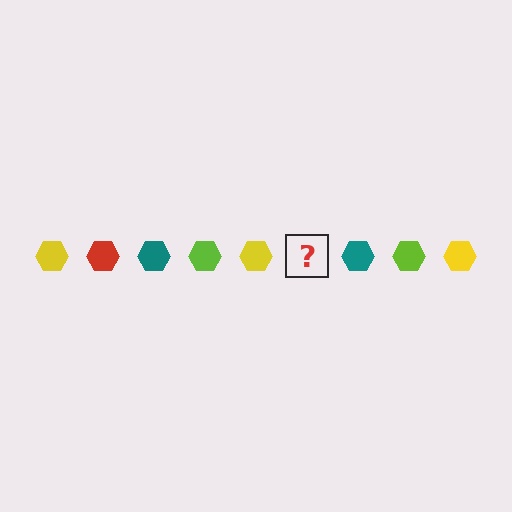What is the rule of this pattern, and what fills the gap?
The rule is that the pattern cycles through yellow, red, teal, lime hexagons. The gap should be filled with a red hexagon.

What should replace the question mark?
The question mark should be replaced with a red hexagon.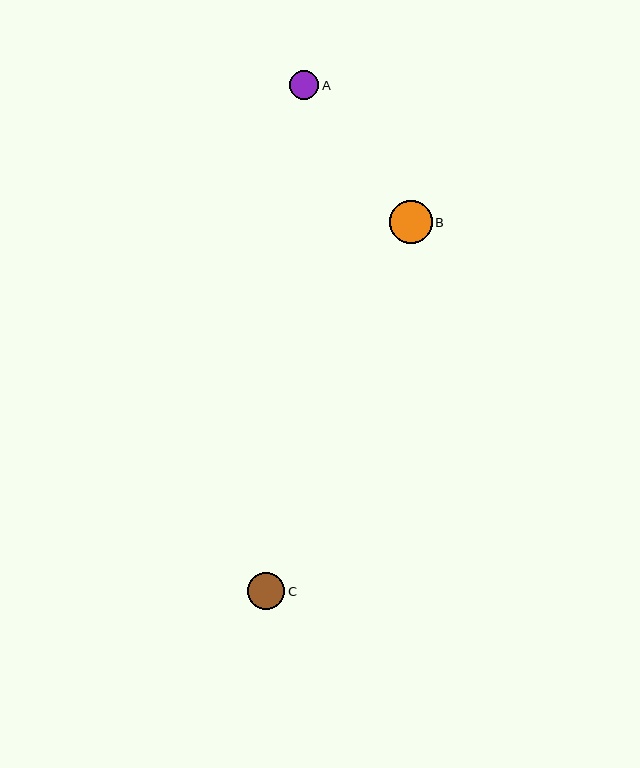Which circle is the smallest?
Circle A is the smallest with a size of approximately 30 pixels.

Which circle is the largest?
Circle B is the largest with a size of approximately 43 pixels.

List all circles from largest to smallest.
From largest to smallest: B, C, A.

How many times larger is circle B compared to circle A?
Circle B is approximately 1.5 times the size of circle A.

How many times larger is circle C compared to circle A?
Circle C is approximately 1.3 times the size of circle A.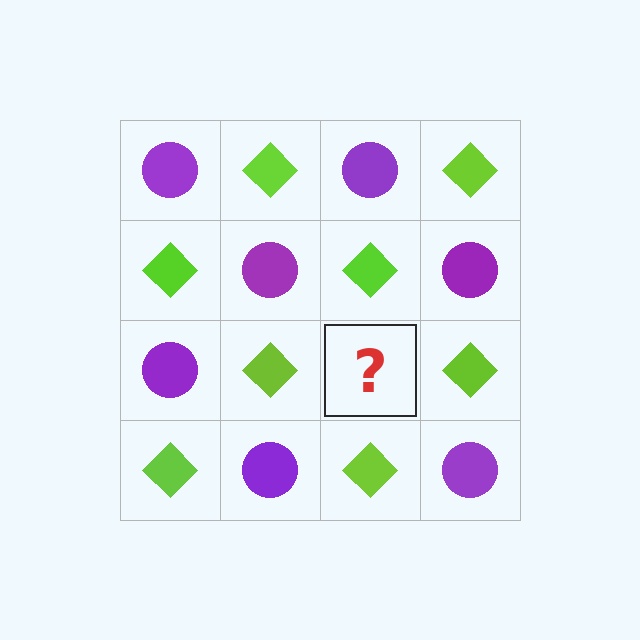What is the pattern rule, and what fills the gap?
The rule is that it alternates purple circle and lime diamond in a checkerboard pattern. The gap should be filled with a purple circle.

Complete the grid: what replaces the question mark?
The question mark should be replaced with a purple circle.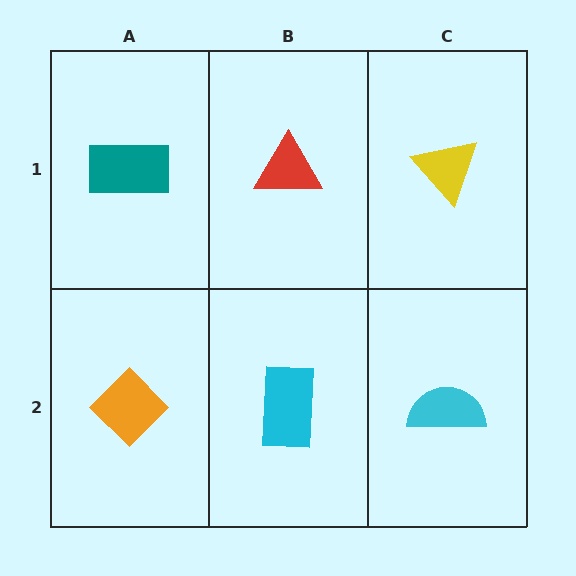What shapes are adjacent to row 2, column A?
A teal rectangle (row 1, column A), a cyan rectangle (row 2, column B).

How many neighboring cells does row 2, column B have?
3.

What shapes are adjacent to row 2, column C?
A yellow triangle (row 1, column C), a cyan rectangle (row 2, column B).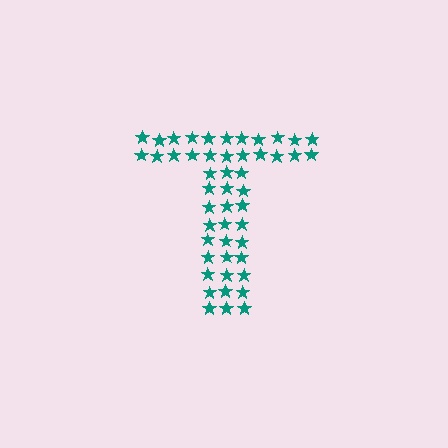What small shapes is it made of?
It is made of small stars.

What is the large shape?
The large shape is the letter T.